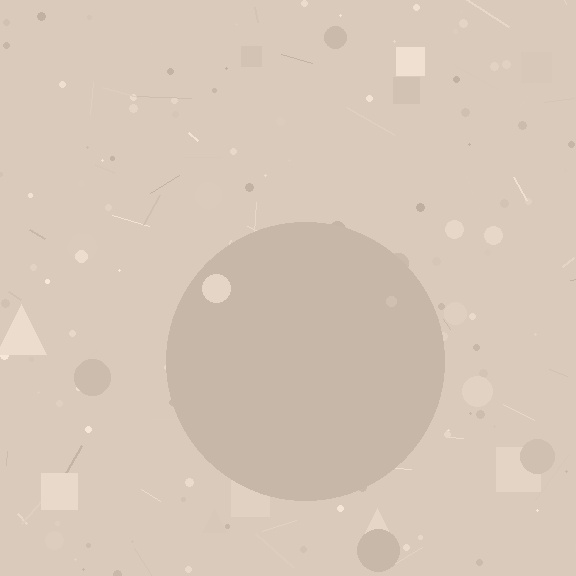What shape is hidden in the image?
A circle is hidden in the image.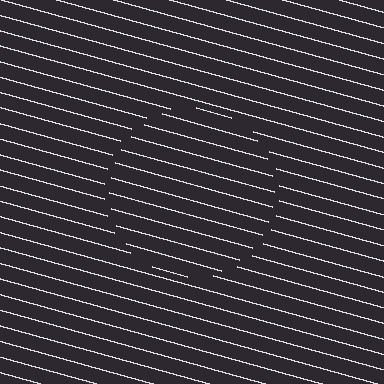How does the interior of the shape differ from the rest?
The interior of the shape contains the same grating, shifted by half a period — the contour is defined by the phase discontinuity where line-ends from the inner and outer gratings abut.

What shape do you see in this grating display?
An illusory circle. The interior of the shape contains the same grating, shifted by half a period — the contour is defined by the phase discontinuity where line-ends from the inner and outer gratings abut.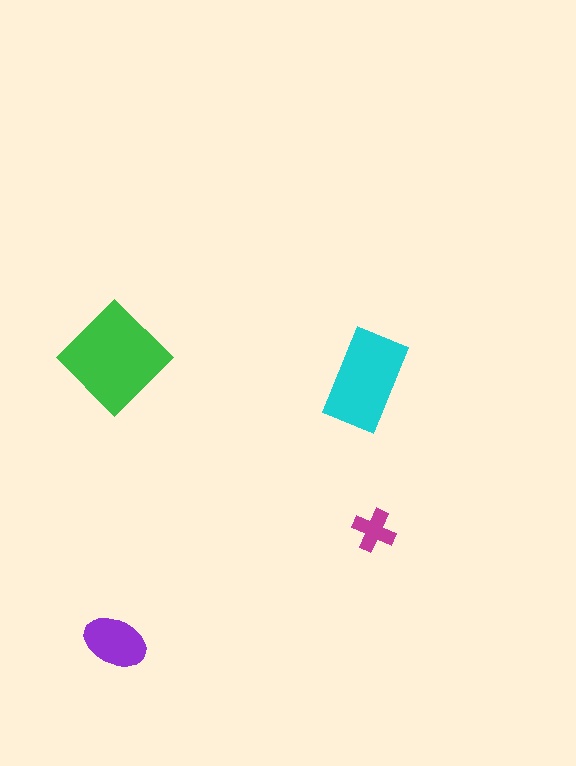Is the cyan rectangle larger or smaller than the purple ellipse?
Larger.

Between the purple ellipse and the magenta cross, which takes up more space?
The purple ellipse.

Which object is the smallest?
The magenta cross.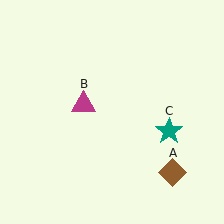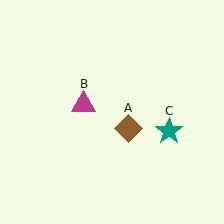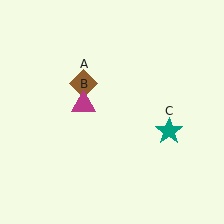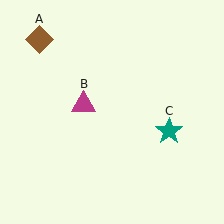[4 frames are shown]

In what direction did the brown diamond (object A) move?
The brown diamond (object A) moved up and to the left.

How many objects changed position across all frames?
1 object changed position: brown diamond (object A).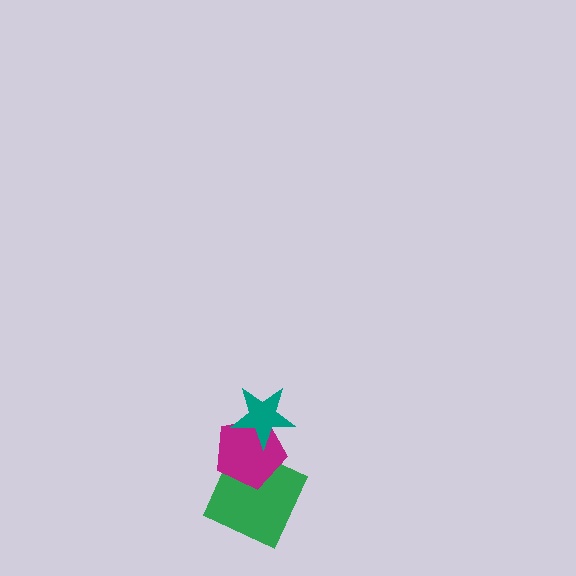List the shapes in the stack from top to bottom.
From top to bottom: the teal star, the magenta pentagon, the green square.